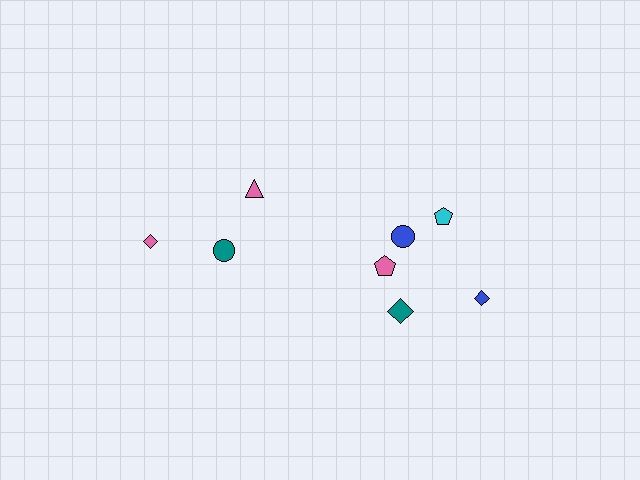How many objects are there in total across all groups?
There are 8 objects.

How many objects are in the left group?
There are 3 objects.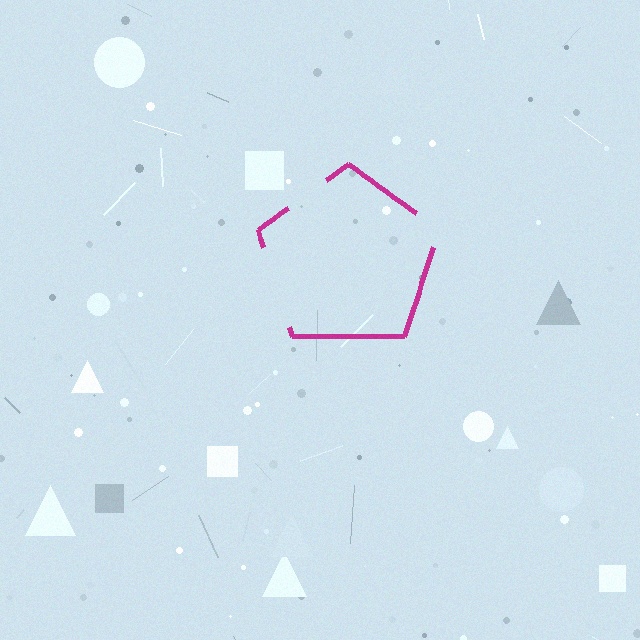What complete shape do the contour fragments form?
The contour fragments form a pentagon.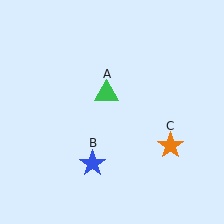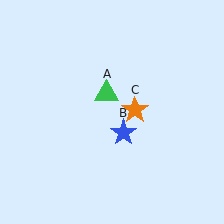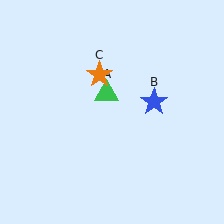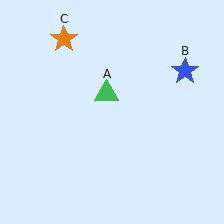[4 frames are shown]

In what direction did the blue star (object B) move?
The blue star (object B) moved up and to the right.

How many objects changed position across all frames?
2 objects changed position: blue star (object B), orange star (object C).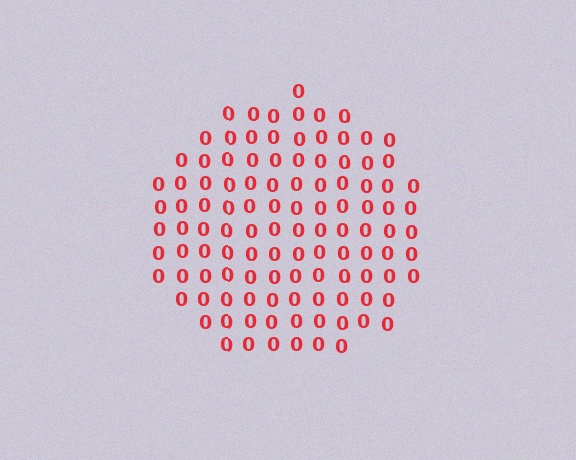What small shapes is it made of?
It is made of small digit 0's.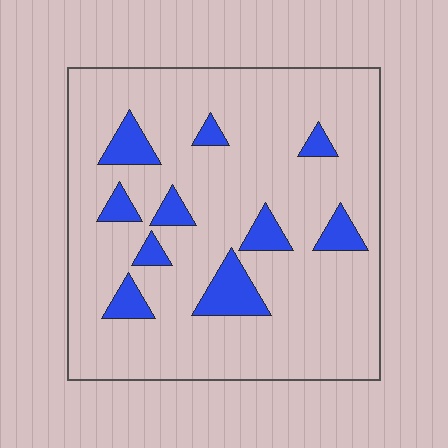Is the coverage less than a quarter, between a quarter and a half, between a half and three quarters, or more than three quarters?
Less than a quarter.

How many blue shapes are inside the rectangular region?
10.